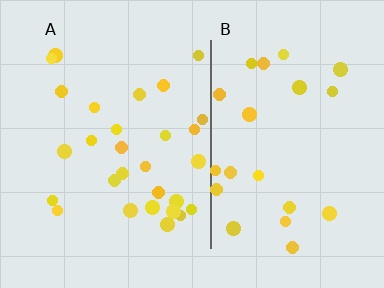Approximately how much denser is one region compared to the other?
Approximately 1.3× — region A over region B.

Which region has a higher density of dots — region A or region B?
A (the left).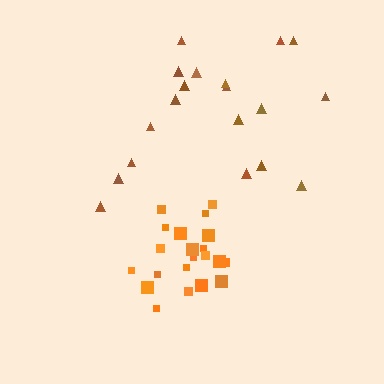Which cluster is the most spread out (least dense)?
Brown.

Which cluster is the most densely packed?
Orange.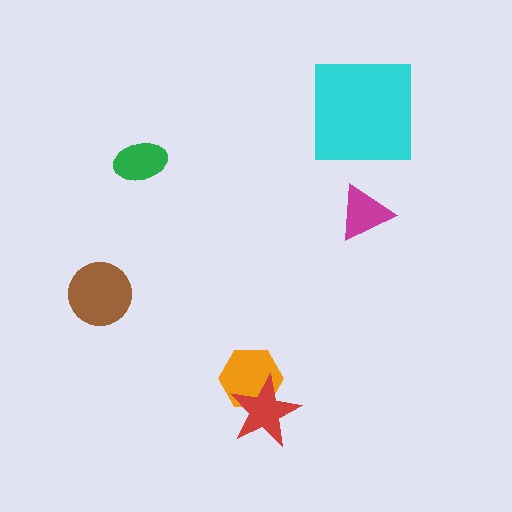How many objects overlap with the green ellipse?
0 objects overlap with the green ellipse.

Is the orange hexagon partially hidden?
Yes, it is partially covered by another shape.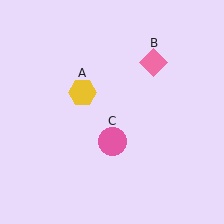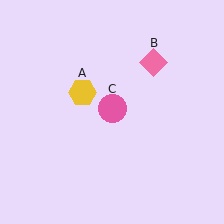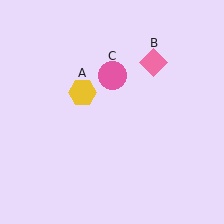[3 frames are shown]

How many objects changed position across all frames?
1 object changed position: pink circle (object C).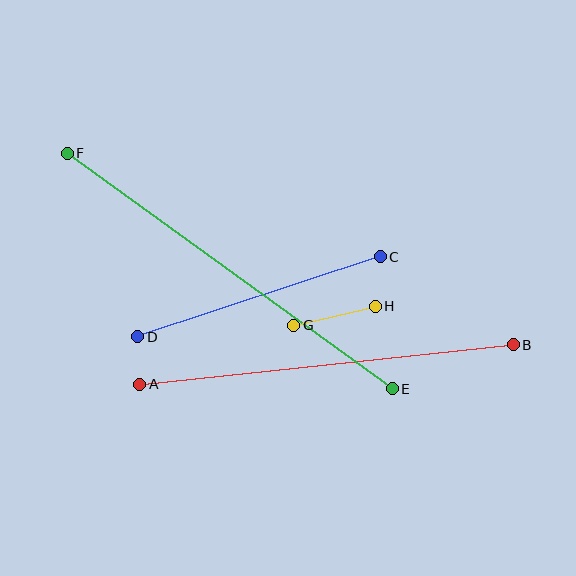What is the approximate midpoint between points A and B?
The midpoint is at approximately (326, 364) pixels.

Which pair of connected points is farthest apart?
Points E and F are farthest apart.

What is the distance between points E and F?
The distance is approximately 402 pixels.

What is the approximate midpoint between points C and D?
The midpoint is at approximately (259, 297) pixels.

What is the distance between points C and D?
The distance is approximately 256 pixels.